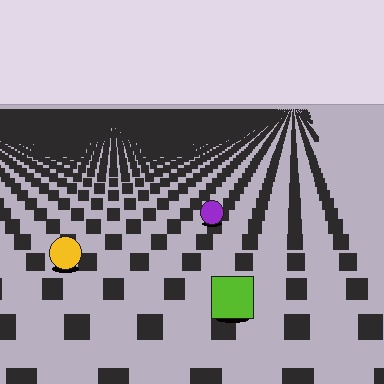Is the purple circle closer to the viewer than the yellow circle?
No. The yellow circle is closer — you can tell from the texture gradient: the ground texture is coarser near it.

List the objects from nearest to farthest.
From nearest to farthest: the lime square, the yellow circle, the purple circle.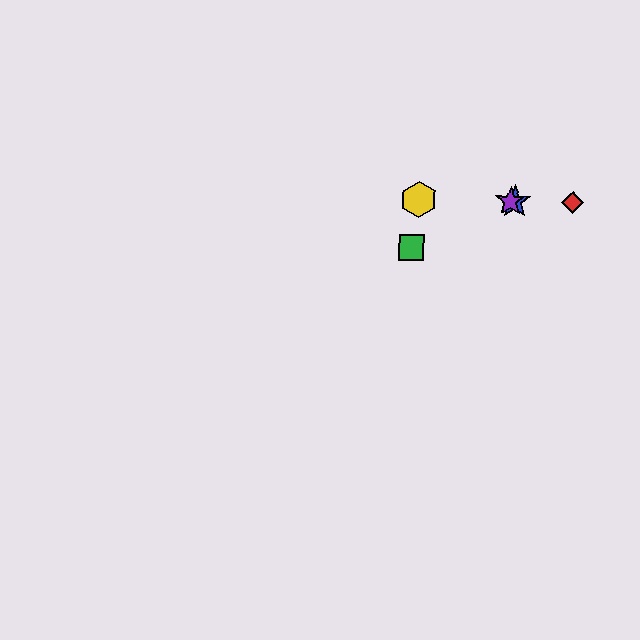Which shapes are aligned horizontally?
The red diamond, the blue star, the yellow hexagon, the purple star are aligned horizontally.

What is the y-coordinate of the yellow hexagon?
The yellow hexagon is at y≈199.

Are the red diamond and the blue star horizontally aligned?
Yes, both are at y≈202.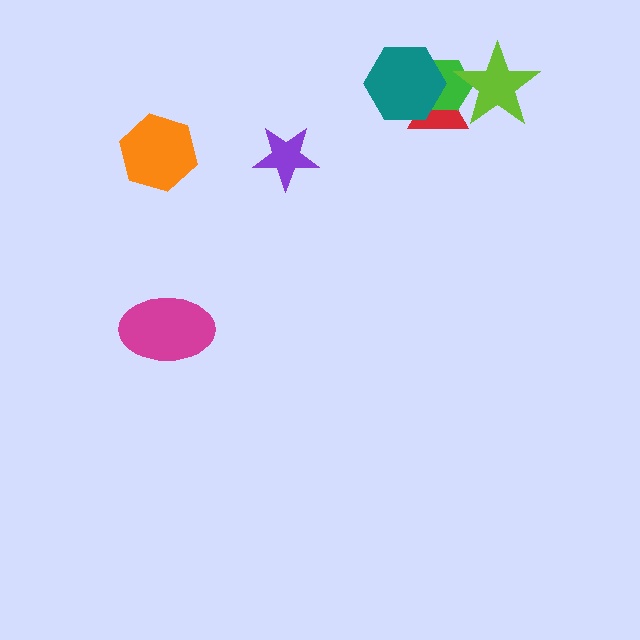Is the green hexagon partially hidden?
Yes, it is partially covered by another shape.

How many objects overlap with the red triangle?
3 objects overlap with the red triangle.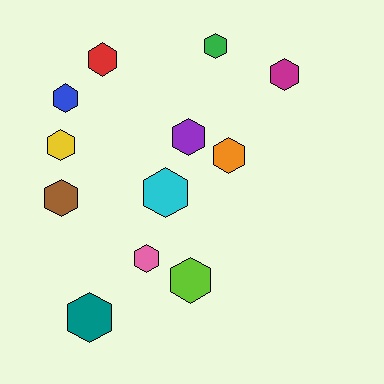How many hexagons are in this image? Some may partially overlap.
There are 12 hexagons.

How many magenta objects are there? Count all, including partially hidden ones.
There is 1 magenta object.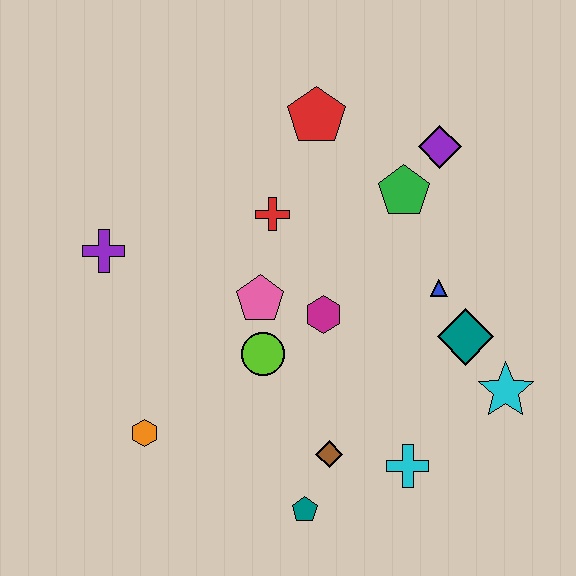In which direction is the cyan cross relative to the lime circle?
The cyan cross is to the right of the lime circle.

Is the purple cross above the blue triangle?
Yes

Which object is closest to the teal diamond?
The blue triangle is closest to the teal diamond.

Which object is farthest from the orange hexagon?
The purple diamond is farthest from the orange hexagon.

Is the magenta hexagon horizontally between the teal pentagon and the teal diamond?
Yes